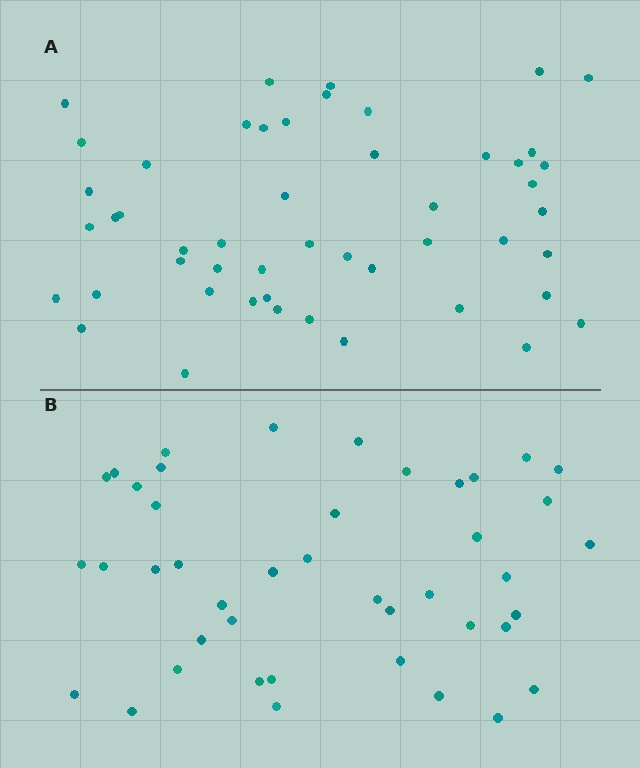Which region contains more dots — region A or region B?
Region A (the top region) has more dots.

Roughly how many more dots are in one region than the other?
Region A has roughly 8 or so more dots than region B.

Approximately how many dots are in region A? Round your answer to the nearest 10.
About 50 dots.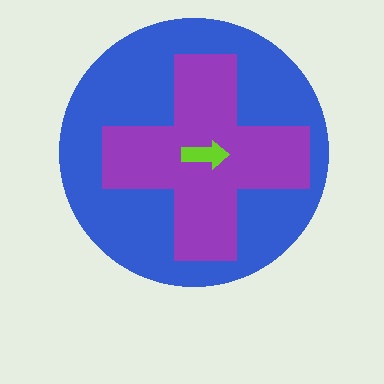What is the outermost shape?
The blue circle.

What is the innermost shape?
The lime arrow.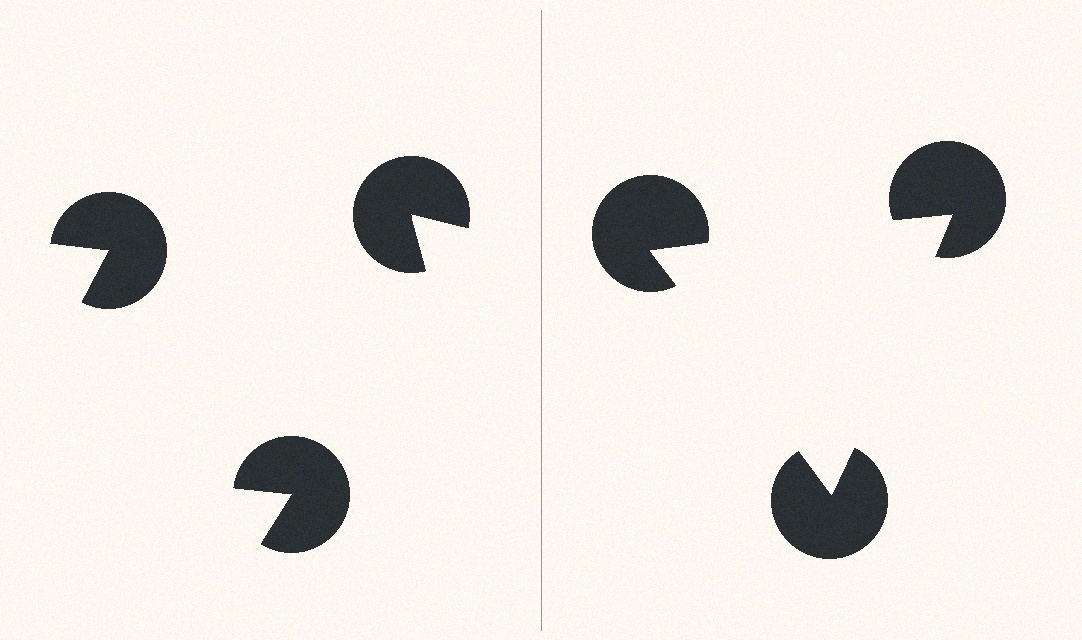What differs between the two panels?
The pac-man discs are positioned identically on both sides; only the wedge orientations differ. On the right they align to a triangle; on the left they are misaligned.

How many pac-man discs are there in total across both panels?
6 — 3 on each side.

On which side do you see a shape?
An illusory triangle appears on the right side. On the left side the wedge cuts are rotated, so no coherent shape forms.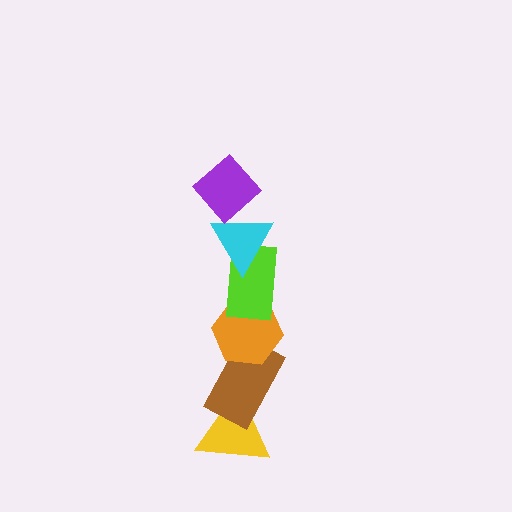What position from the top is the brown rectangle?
The brown rectangle is 5th from the top.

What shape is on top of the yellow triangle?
The brown rectangle is on top of the yellow triangle.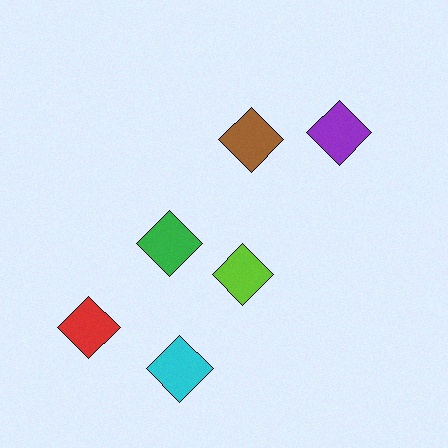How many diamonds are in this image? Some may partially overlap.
There are 6 diamonds.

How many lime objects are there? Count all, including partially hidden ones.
There is 1 lime object.